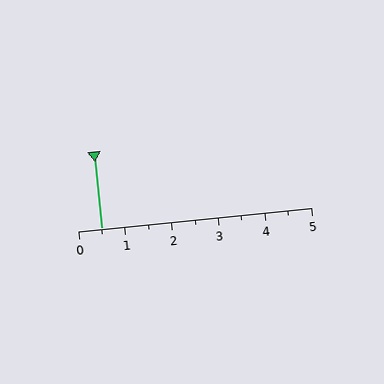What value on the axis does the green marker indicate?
The marker indicates approximately 0.5.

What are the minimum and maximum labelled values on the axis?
The axis runs from 0 to 5.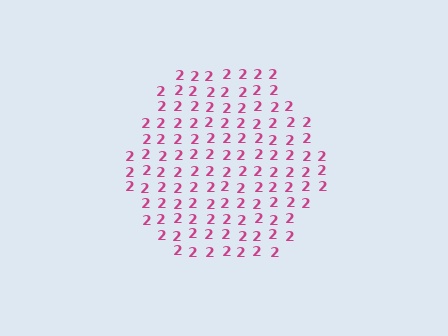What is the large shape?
The large shape is a hexagon.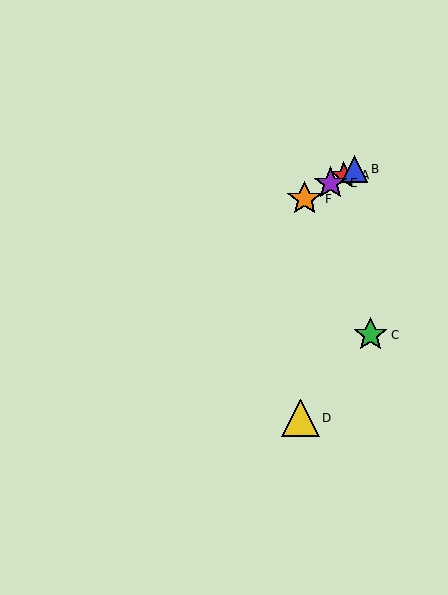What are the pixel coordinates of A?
Object A is at (344, 175).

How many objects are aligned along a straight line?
4 objects (A, B, E, F) are aligned along a straight line.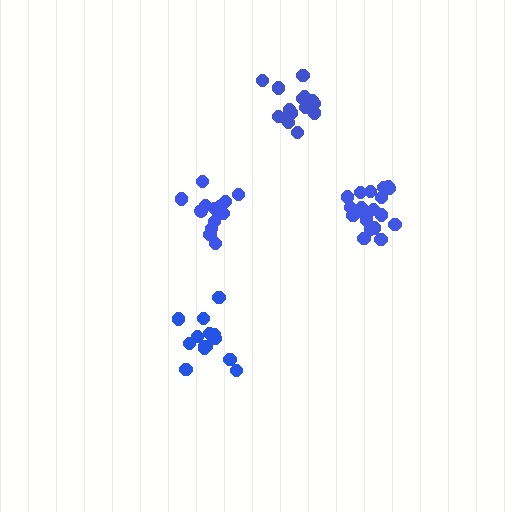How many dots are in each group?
Group 1: 19 dots, Group 2: 13 dots, Group 3: 15 dots, Group 4: 15 dots (62 total).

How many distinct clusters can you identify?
There are 4 distinct clusters.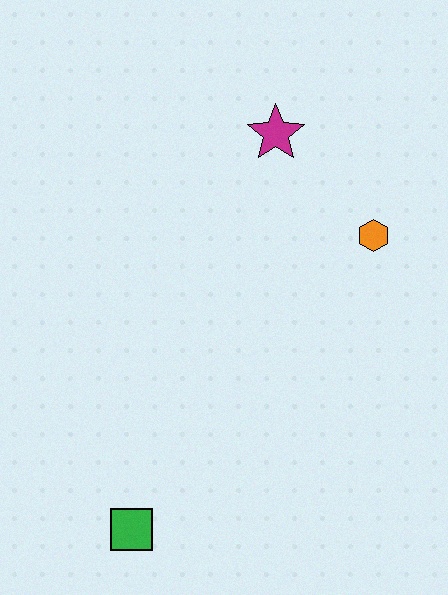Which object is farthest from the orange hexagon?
The green square is farthest from the orange hexagon.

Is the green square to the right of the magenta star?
No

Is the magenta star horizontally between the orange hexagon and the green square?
Yes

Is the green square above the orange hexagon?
No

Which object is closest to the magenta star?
The orange hexagon is closest to the magenta star.